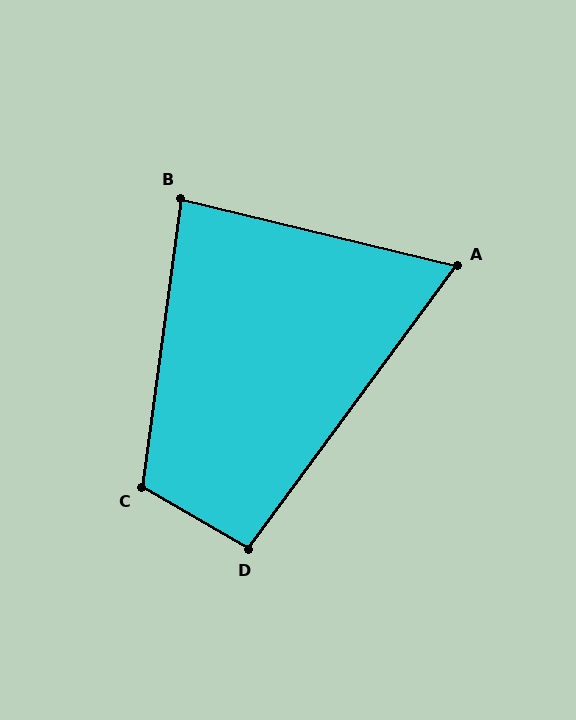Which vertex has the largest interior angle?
C, at approximately 113 degrees.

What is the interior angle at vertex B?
Approximately 84 degrees (acute).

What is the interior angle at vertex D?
Approximately 96 degrees (obtuse).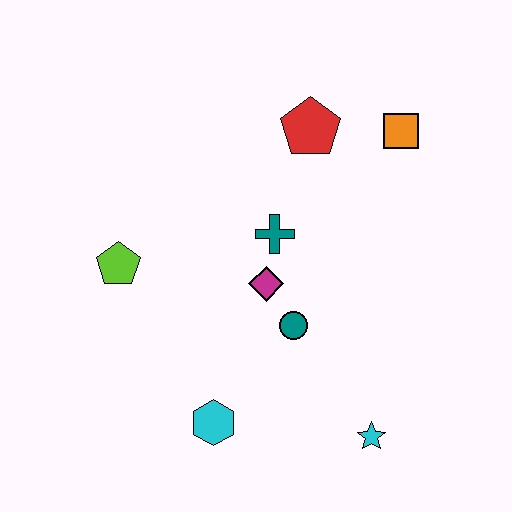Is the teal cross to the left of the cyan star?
Yes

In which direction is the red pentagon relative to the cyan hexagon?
The red pentagon is above the cyan hexagon.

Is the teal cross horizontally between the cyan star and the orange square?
No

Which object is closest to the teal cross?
The magenta diamond is closest to the teal cross.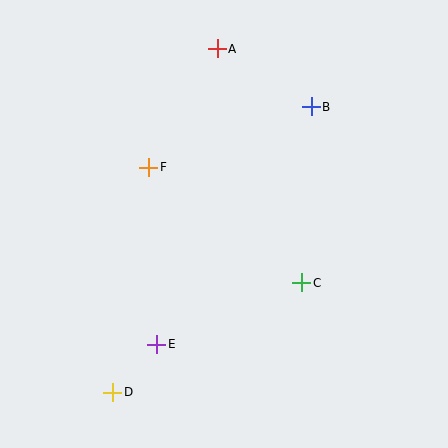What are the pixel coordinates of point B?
Point B is at (311, 107).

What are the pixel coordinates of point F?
Point F is at (149, 167).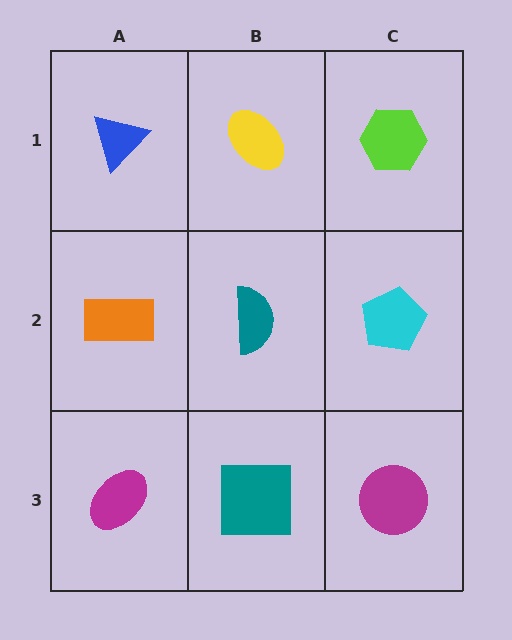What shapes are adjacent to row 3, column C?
A cyan pentagon (row 2, column C), a teal square (row 3, column B).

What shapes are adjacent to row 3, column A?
An orange rectangle (row 2, column A), a teal square (row 3, column B).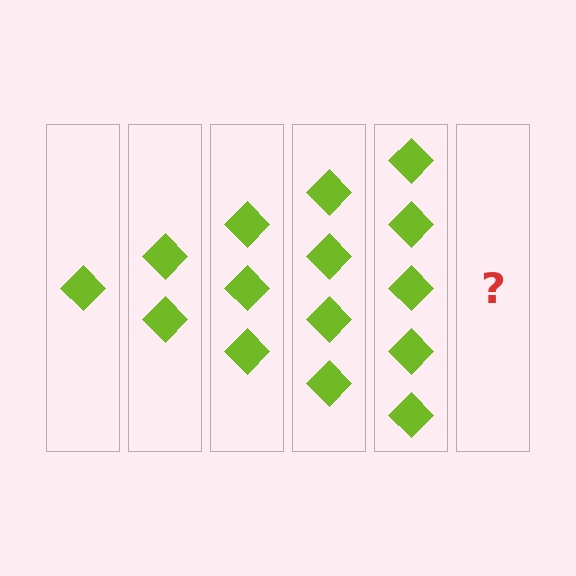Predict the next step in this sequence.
The next step is 6 diamonds.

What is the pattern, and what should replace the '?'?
The pattern is that each step adds one more diamond. The '?' should be 6 diamonds.